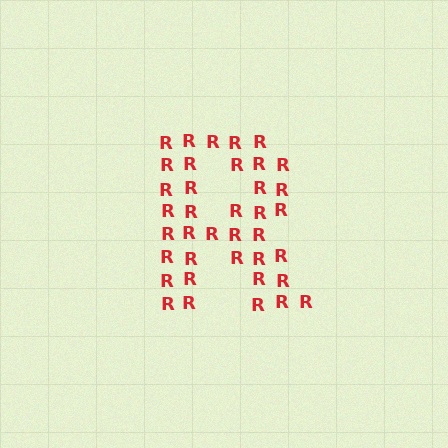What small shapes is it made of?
It is made of small letter R's.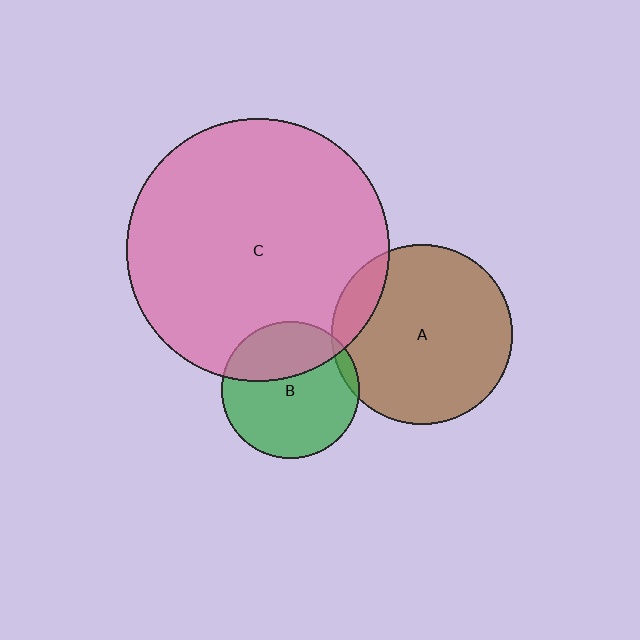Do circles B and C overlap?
Yes.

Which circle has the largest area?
Circle C (pink).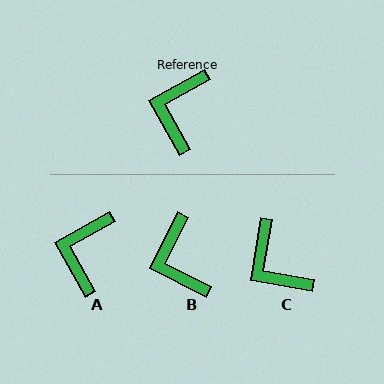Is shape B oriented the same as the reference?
No, it is off by about 34 degrees.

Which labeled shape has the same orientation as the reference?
A.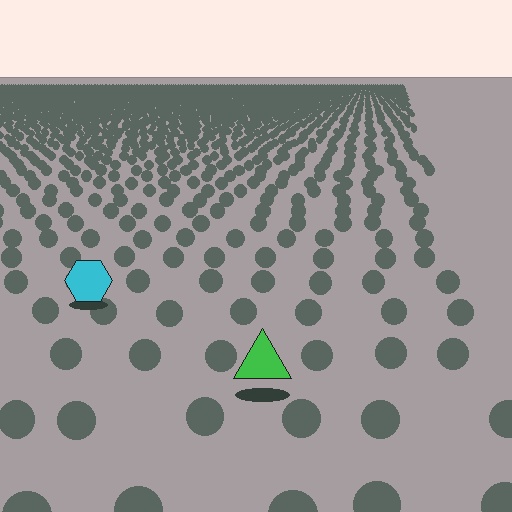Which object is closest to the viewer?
The green triangle is closest. The texture marks near it are larger and more spread out.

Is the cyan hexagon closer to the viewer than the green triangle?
No. The green triangle is closer — you can tell from the texture gradient: the ground texture is coarser near it.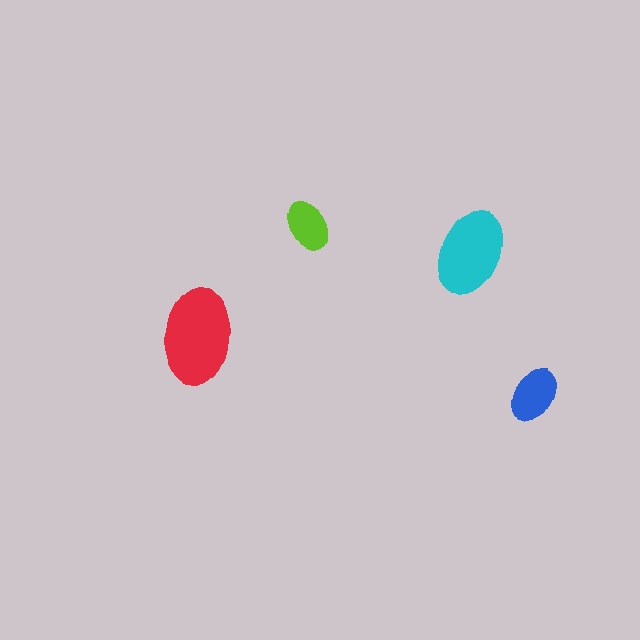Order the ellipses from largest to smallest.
the red one, the cyan one, the blue one, the lime one.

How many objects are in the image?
There are 4 objects in the image.